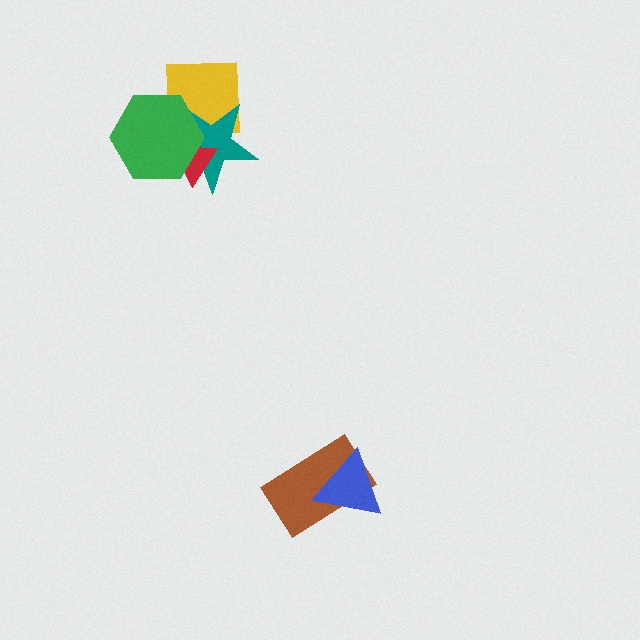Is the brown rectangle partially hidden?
Yes, it is partially covered by another shape.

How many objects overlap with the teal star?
3 objects overlap with the teal star.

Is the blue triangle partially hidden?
No, no other shape covers it.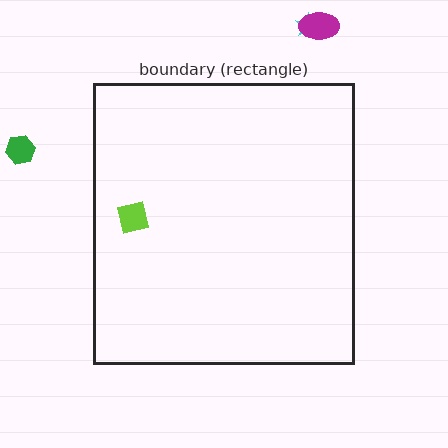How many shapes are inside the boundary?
1 inside, 3 outside.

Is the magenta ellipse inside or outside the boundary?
Outside.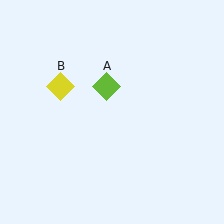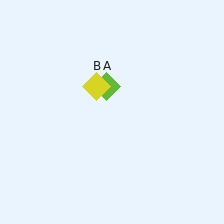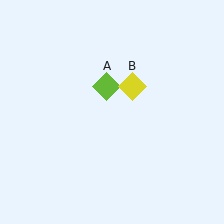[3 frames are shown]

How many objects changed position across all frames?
1 object changed position: yellow diamond (object B).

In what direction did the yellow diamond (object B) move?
The yellow diamond (object B) moved right.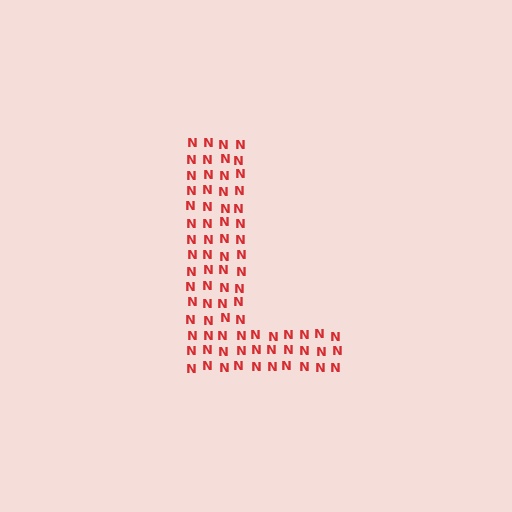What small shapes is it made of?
It is made of small letter N's.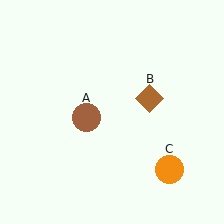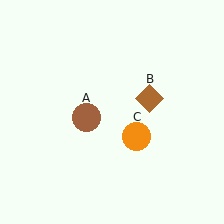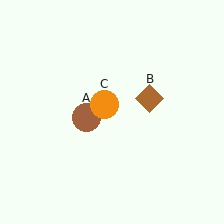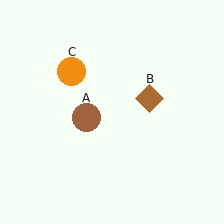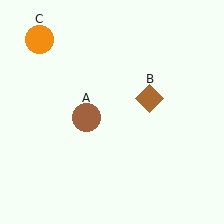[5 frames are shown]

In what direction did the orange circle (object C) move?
The orange circle (object C) moved up and to the left.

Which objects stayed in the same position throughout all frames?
Brown circle (object A) and brown diamond (object B) remained stationary.